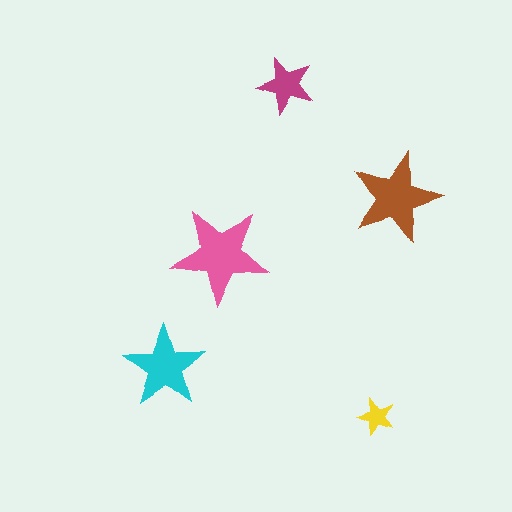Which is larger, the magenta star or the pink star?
The pink one.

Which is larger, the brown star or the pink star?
The pink one.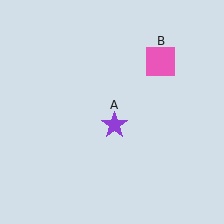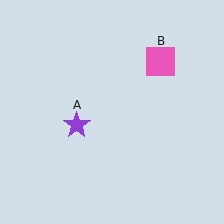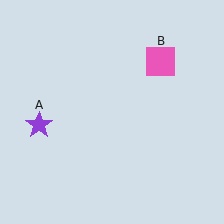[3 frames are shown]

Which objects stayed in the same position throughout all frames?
Pink square (object B) remained stationary.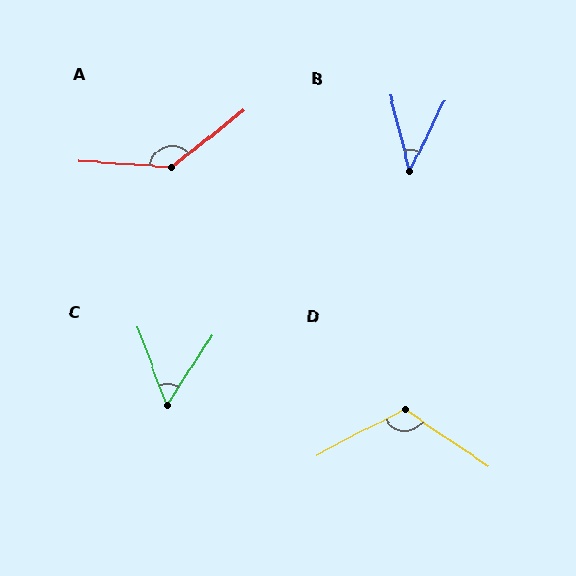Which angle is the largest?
A, at approximately 138 degrees.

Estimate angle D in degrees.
Approximately 118 degrees.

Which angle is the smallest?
B, at approximately 40 degrees.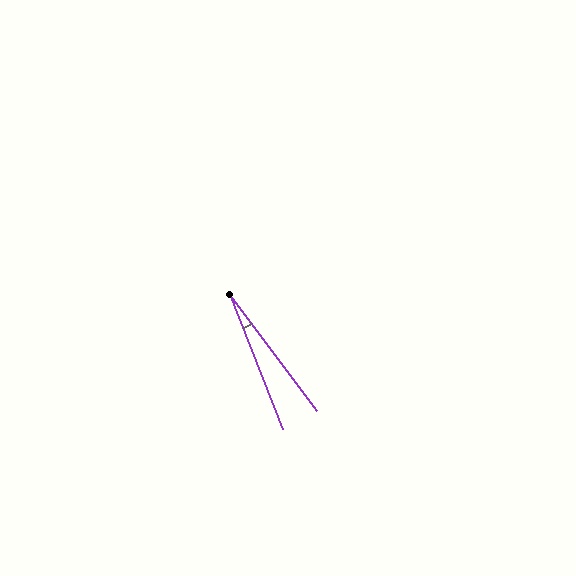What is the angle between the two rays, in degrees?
Approximately 15 degrees.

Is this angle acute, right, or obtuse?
It is acute.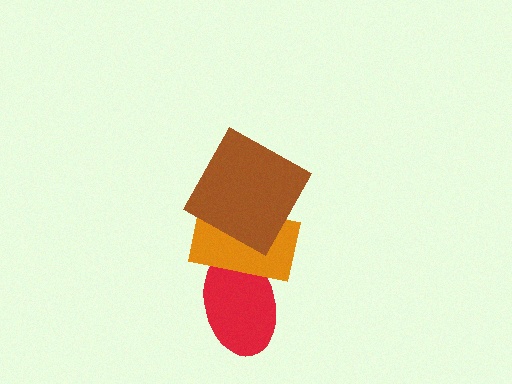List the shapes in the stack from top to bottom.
From top to bottom: the brown square, the orange rectangle, the red ellipse.